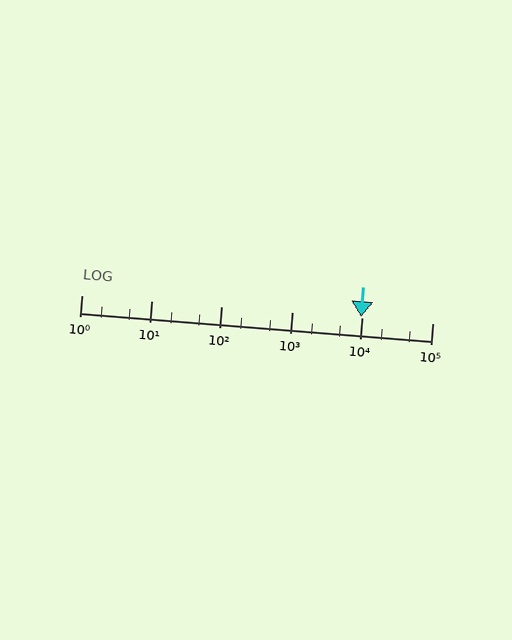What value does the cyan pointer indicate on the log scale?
The pointer indicates approximately 9700.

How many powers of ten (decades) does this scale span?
The scale spans 5 decades, from 1 to 100000.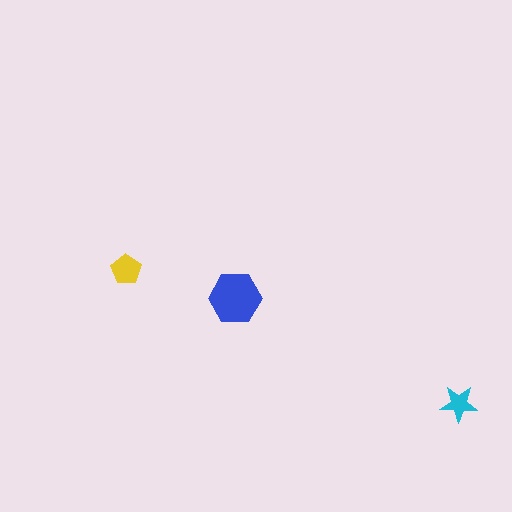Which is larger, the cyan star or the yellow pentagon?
The yellow pentagon.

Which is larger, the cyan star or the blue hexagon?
The blue hexagon.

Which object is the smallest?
The cyan star.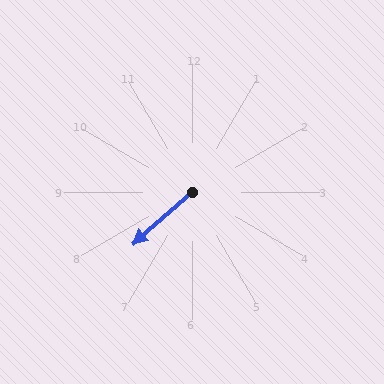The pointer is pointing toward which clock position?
Roughly 8 o'clock.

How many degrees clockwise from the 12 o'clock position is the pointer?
Approximately 229 degrees.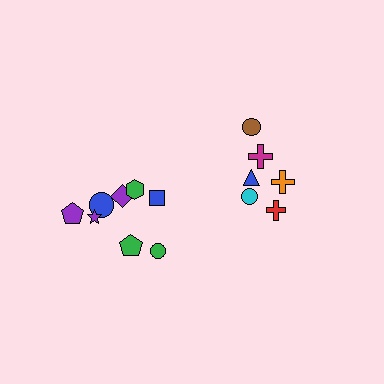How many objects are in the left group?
There are 8 objects.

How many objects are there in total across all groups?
There are 14 objects.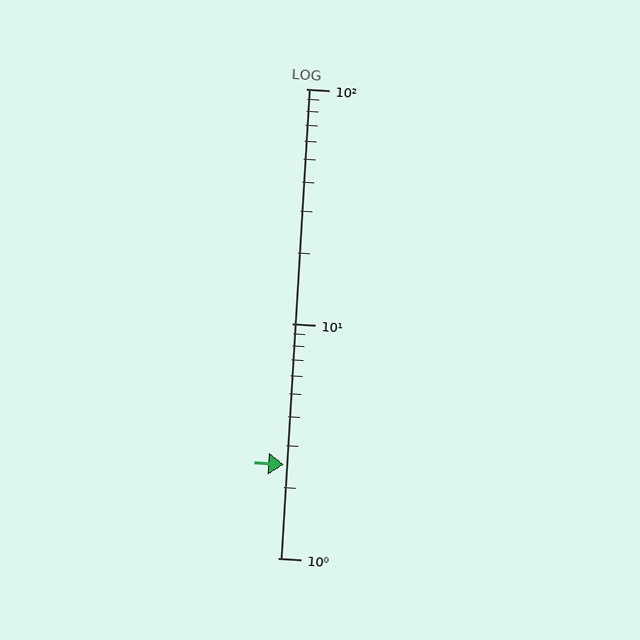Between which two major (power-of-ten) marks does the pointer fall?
The pointer is between 1 and 10.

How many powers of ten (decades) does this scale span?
The scale spans 2 decades, from 1 to 100.